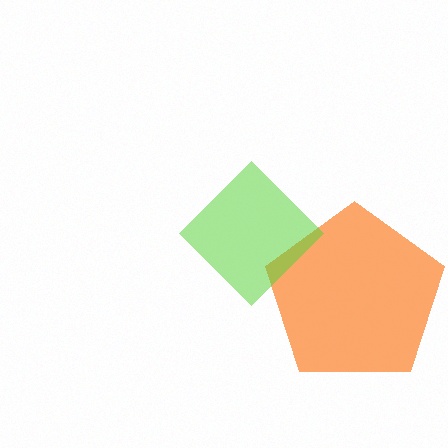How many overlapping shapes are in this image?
There are 2 overlapping shapes in the image.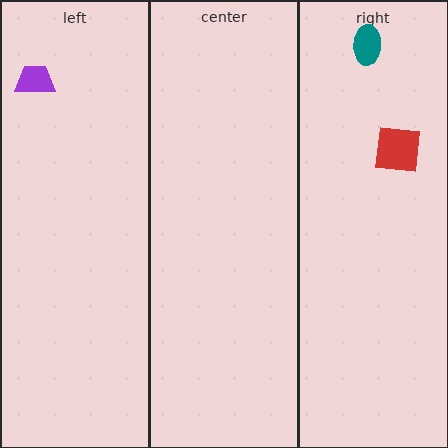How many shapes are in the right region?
2.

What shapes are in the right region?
The red square, the teal ellipse.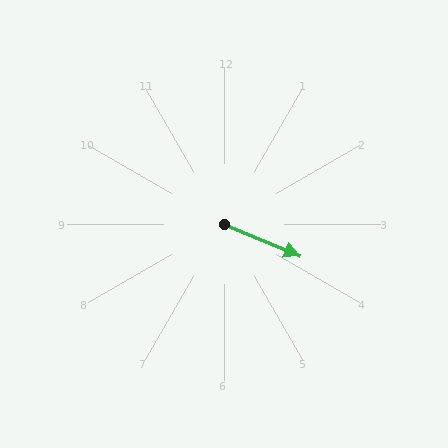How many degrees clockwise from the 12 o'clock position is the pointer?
Approximately 113 degrees.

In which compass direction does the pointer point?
Southeast.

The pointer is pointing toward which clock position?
Roughly 4 o'clock.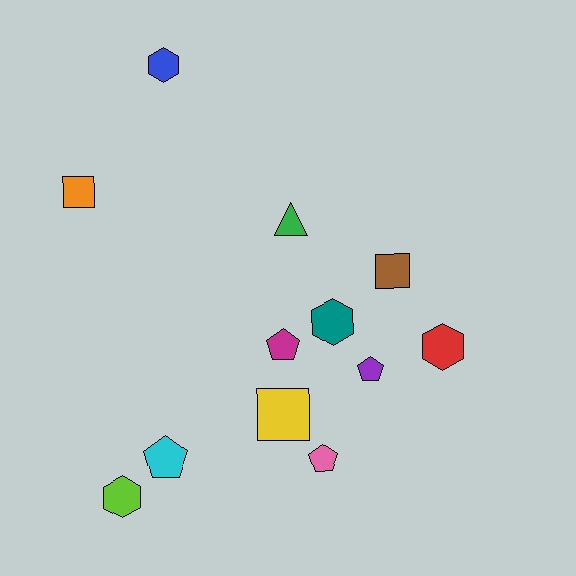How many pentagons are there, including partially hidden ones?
There are 4 pentagons.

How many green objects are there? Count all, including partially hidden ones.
There is 1 green object.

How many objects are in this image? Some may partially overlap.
There are 12 objects.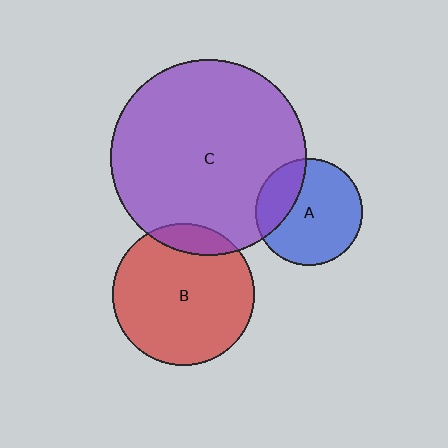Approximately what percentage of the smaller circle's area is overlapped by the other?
Approximately 25%.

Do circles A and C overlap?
Yes.